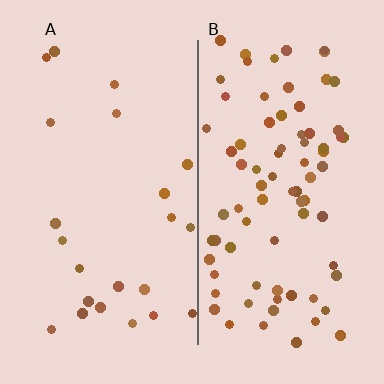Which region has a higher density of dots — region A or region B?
B (the right).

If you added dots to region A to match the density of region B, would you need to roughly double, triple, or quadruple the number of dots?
Approximately quadruple.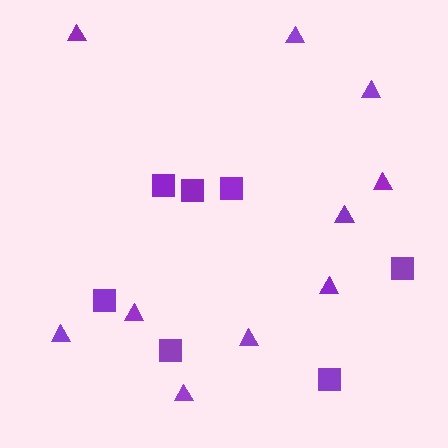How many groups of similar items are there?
There are 2 groups: one group of triangles (10) and one group of squares (7).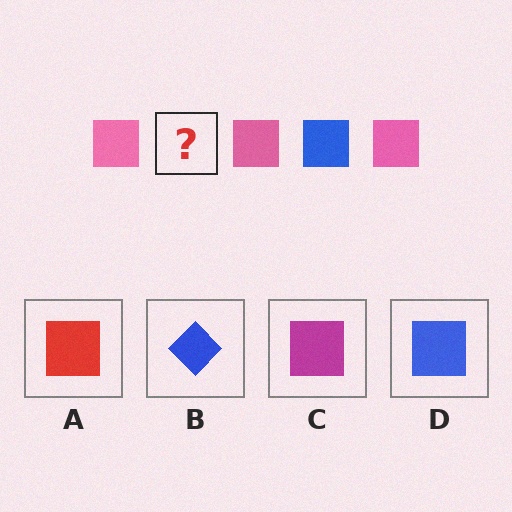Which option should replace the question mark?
Option D.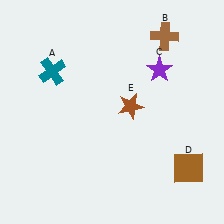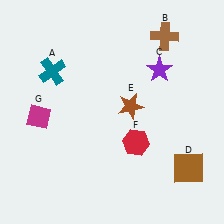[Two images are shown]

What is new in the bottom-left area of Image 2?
A magenta diamond (G) was added in the bottom-left area of Image 2.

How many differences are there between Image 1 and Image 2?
There are 2 differences between the two images.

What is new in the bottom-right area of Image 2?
A red hexagon (F) was added in the bottom-right area of Image 2.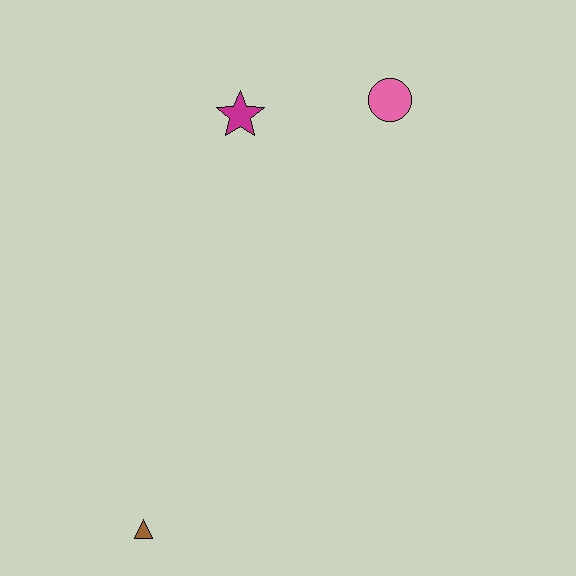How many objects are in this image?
There are 3 objects.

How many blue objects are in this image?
There are no blue objects.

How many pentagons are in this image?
There are no pentagons.